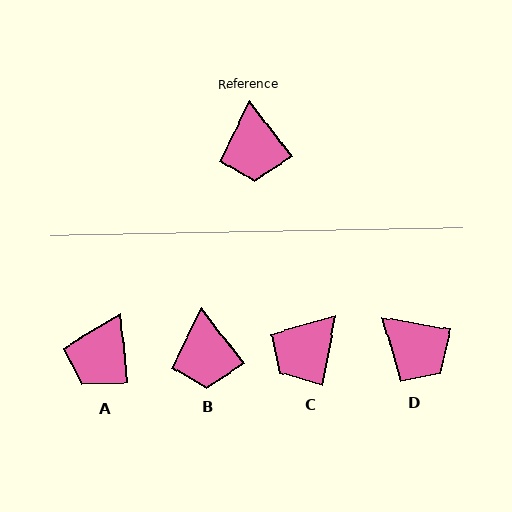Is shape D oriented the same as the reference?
No, it is off by about 43 degrees.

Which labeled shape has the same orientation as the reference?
B.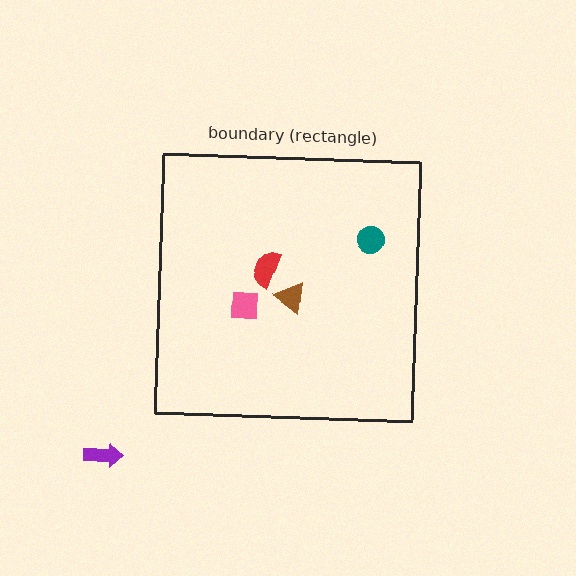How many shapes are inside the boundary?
4 inside, 1 outside.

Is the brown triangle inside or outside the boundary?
Inside.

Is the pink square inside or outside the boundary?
Inside.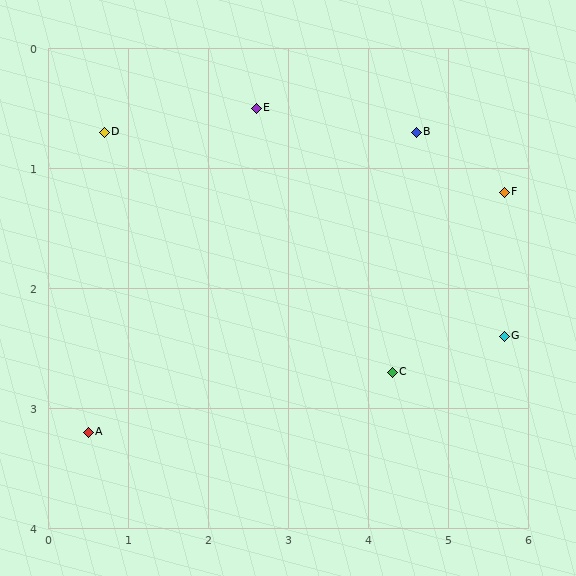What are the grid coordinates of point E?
Point E is at approximately (2.6, 0.5).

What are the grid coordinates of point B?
Point B is at approximately (4.6, 0.7).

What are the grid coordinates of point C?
Point C is at approximately (4.3, 2.7).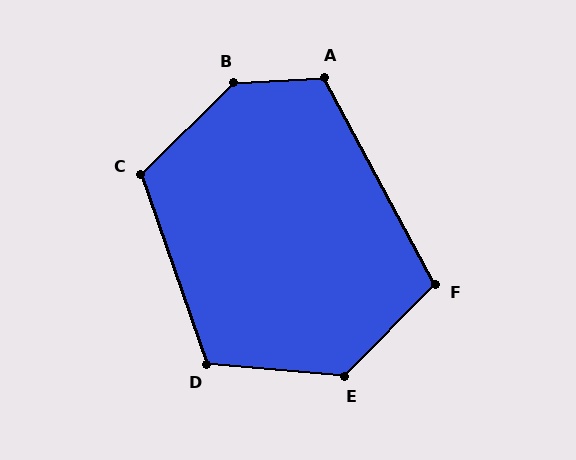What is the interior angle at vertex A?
Approximately 115 degrees (obtuse).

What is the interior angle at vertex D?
Approximately 114 degrees (obtuse).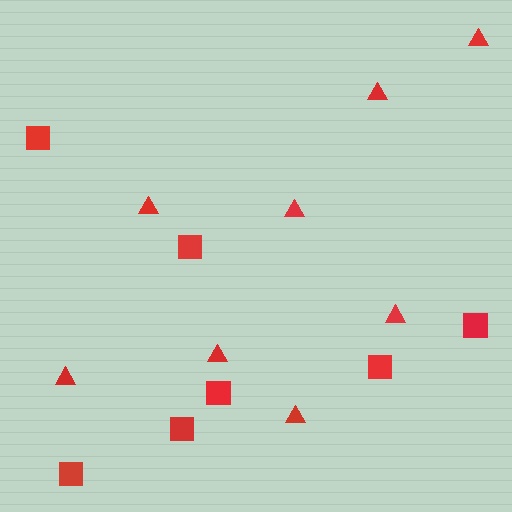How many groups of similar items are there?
There are 2 groups: one group of triangles (8) and one group of squares (7).